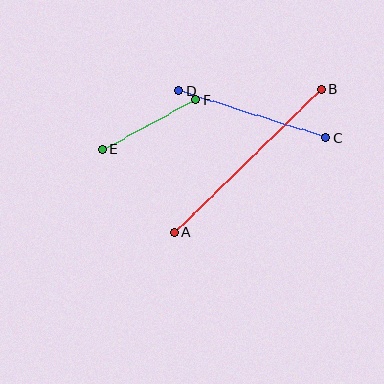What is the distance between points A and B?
The distance is approximately 205 pixels.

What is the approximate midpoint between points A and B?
The midpoint is at approximately (248, 161) pixels.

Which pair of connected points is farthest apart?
Points A and B are farthest apart.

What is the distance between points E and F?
The distance is approximately 106 pixels.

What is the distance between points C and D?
The distance is approximately 155 pixels.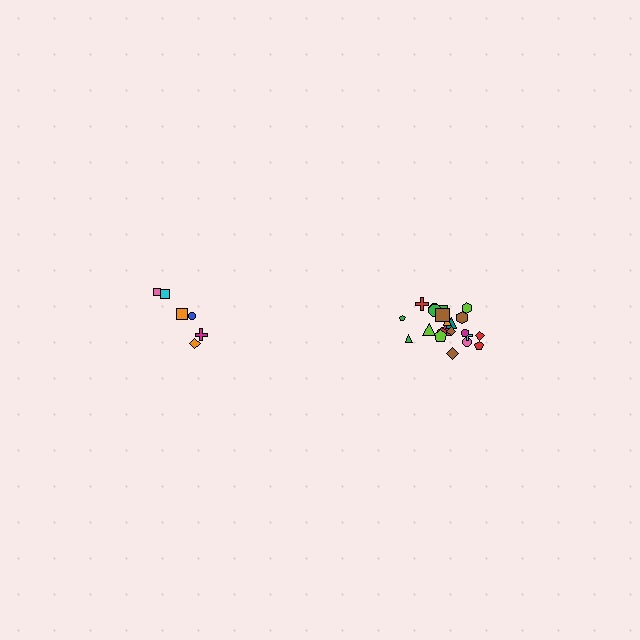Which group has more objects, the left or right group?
The right group.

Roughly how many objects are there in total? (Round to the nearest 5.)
Roughly 30 objects in total.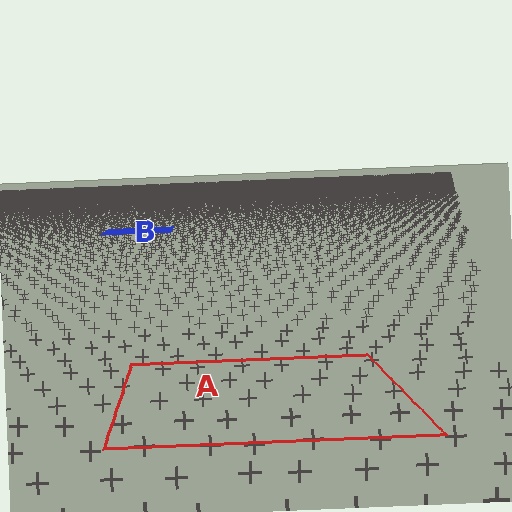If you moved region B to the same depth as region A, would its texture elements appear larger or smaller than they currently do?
They would appear larger. At a closer depth, the same texture elements are projected at a bigger on-screen size.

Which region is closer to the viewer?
Region A is closer. The texture elements there are larger and more spread out.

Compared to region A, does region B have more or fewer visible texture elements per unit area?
Region B has more texture elements per unit area — they are packed more densely because it is farther away.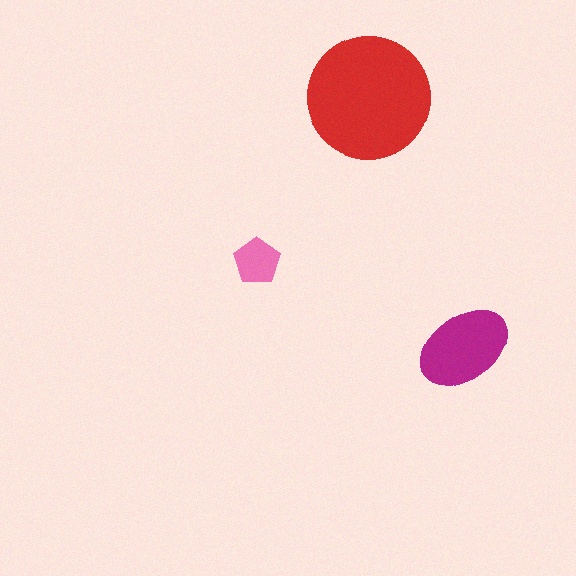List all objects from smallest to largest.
The pink pentagon, the magenta ellipse, the red circle.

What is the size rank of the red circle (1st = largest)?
1st.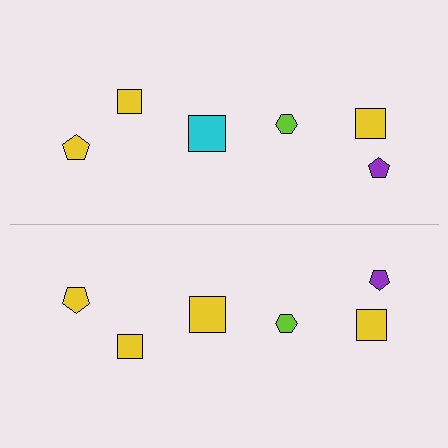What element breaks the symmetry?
The yellow square on the bottom side breaks the symmetry — its mirror counterpart is cyan.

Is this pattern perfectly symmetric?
No, the pattern is not perfectly symmetric. The yellow square on the bottom side breaks the symmetry — its mirror counterpart is cyan.